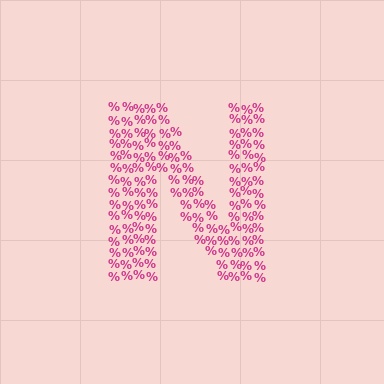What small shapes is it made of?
It is made of small percent signs.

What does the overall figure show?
The overall figure shows the letter N.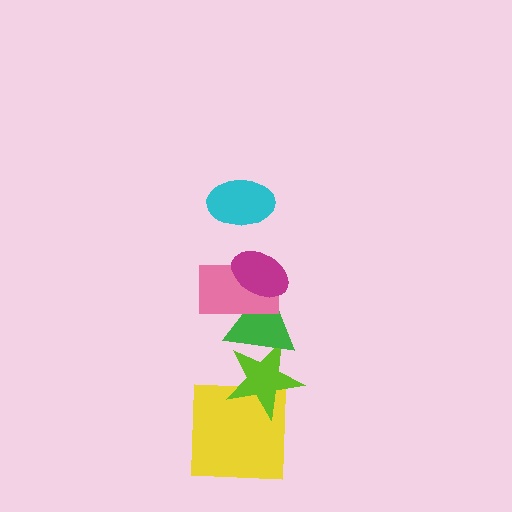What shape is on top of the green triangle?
The pink rectangle is on top of the green triangle.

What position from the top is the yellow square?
The yellow square is 6th from the top.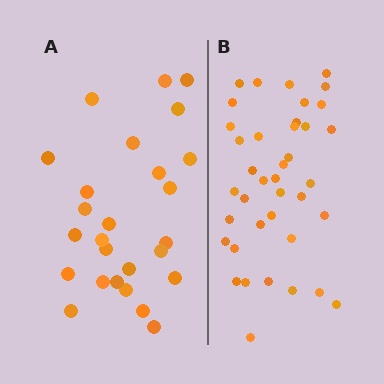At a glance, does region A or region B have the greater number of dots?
Region B (the right region) has more dots.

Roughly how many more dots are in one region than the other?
Region B has approximately 15 more dots than region A.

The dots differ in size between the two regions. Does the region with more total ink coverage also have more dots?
No. Region A has more total ink coverage because its dots are larger, but region B actually contains more individual dots. Total area can be misleading — the number of items is what matters here.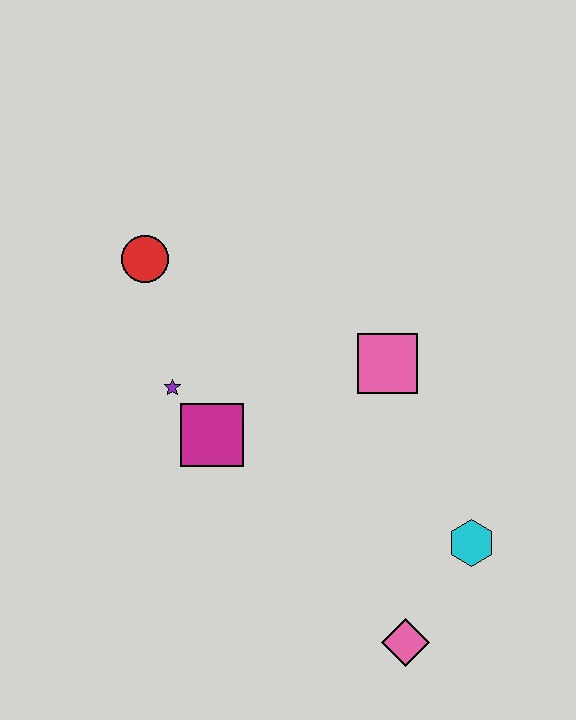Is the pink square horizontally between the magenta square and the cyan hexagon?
Yes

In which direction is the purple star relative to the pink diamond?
The purple star is above the pink diamond.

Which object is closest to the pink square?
The magenta square is closest to the pink square.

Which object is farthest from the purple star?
The pink diamond is farthest from the purple star.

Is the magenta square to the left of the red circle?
No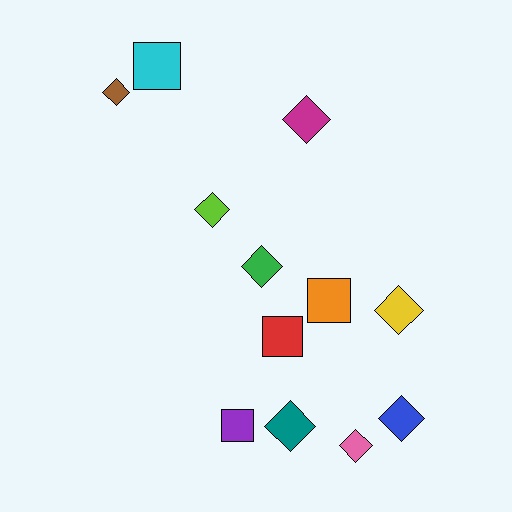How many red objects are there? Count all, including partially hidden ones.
There is 1 red object.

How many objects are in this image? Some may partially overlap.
There are 12 objects.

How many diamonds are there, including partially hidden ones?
There are 8 diamonds.